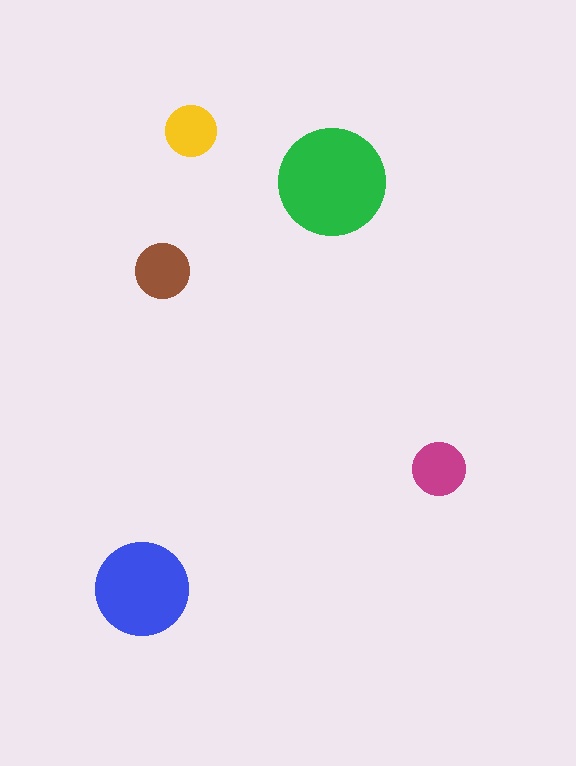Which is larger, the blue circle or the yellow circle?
The blue one.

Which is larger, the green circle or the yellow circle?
The green one.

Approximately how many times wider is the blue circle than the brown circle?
About 1.5 times wider.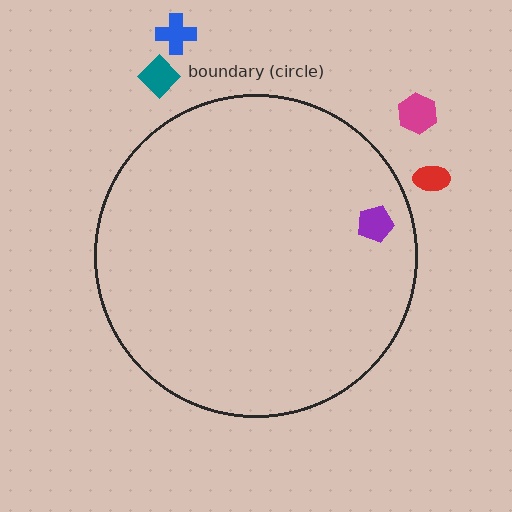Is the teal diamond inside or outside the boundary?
Outside.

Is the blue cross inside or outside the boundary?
Outside.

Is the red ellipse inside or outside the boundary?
Outside.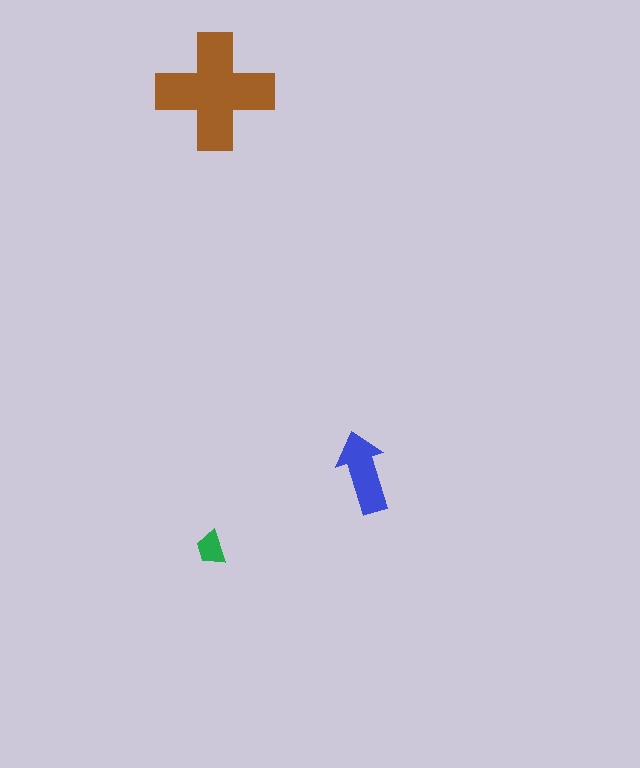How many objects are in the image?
There are 3 objects in the image.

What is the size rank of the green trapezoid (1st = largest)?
3rd.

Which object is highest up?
The brown cross is topmost.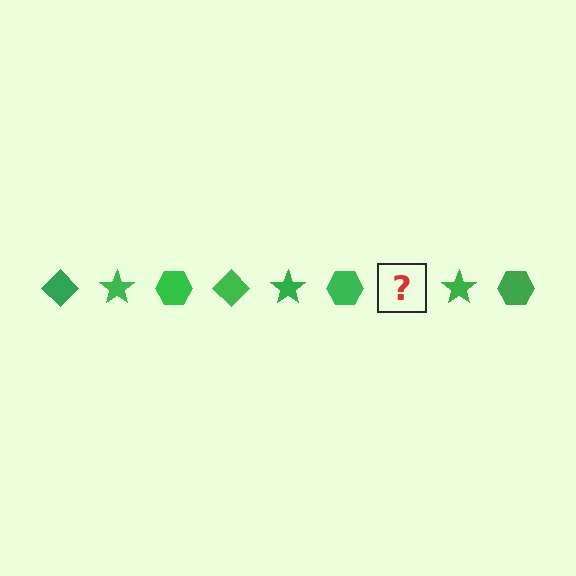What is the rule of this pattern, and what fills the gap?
The rule is that the pattern cycles through diamond, star, hexagon shapes in green. The gap should be filled with a green diamond.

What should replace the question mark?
The question mark should be replaced with a green diamond.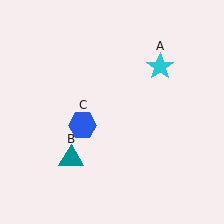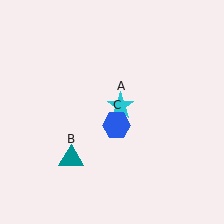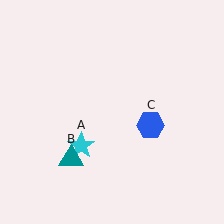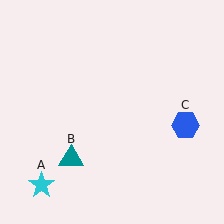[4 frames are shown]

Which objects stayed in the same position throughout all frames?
Teal triangle (object B) remained stationary.